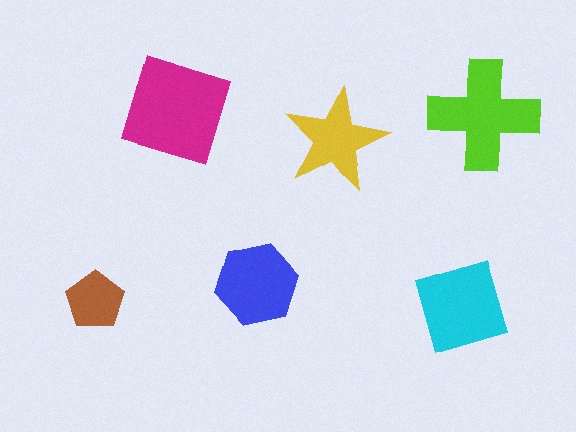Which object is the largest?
The magenta square.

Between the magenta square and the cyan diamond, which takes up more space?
The magenta square.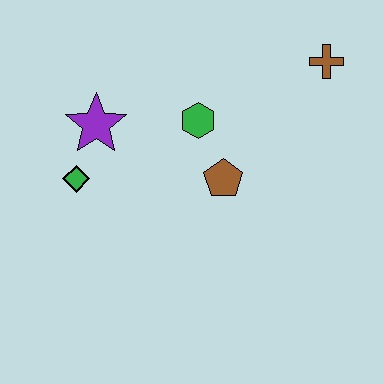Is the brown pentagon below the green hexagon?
Yes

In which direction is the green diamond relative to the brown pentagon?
The green diamond is to the left of the brown pentagon.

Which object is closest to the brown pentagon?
The green hexagon is closest to the brown pentagon.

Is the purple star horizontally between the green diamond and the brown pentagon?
Yes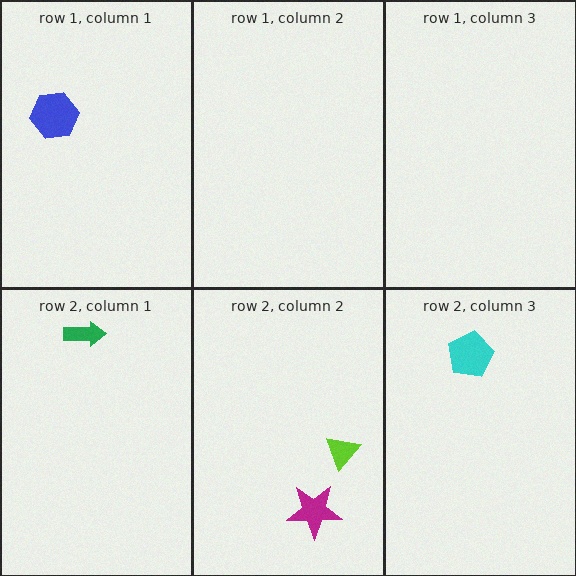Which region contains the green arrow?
The row 2, column 1 region.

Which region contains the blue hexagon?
The row 1, column 1 region.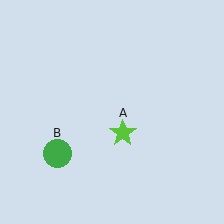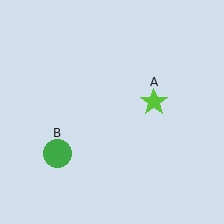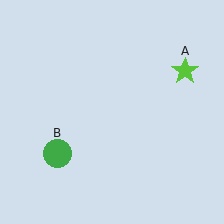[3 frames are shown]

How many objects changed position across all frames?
1 object changed position: lime star (object A).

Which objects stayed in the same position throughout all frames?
Green circle (object B) remained stationary.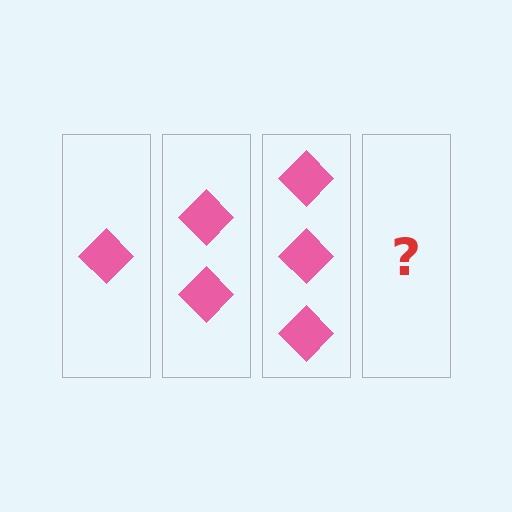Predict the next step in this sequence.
The next step is 4 diamonds.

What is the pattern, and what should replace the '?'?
The pattern is that each step adds one more diamond. The '?' should be 4 diamonds.